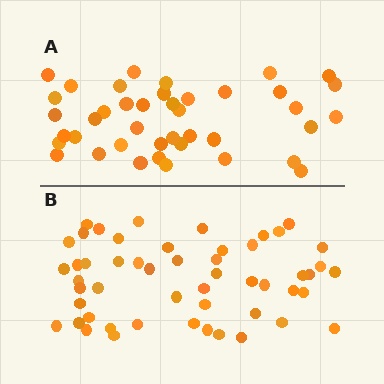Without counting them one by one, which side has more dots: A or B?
Region B (the bottom region) has more dots.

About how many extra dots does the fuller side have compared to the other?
Region B has roughly 12 or so more dots than region A.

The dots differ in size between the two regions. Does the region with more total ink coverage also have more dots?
No. Region A has more total ink coverage because its dots are larger, but region B actually contains more individual dots. Total area can be misleading — the number of items is what matters here.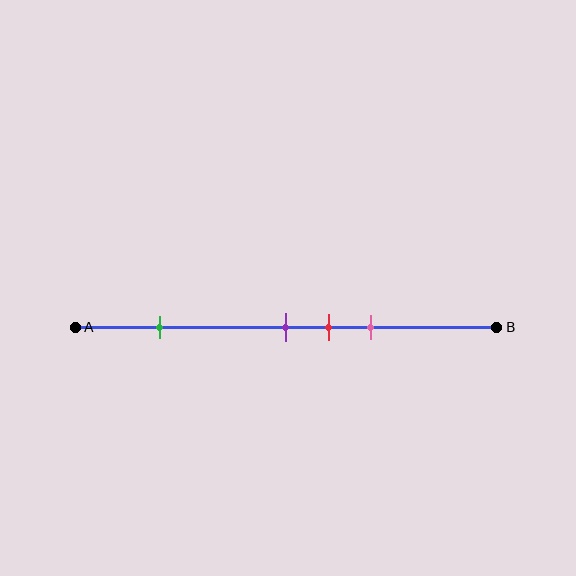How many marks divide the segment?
There are 4 marks dividing the segment.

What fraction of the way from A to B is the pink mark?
The pink mark is approximately 70% (0.7) of the way from A to B.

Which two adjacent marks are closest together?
The purple and red marks are the closest adjacent pair.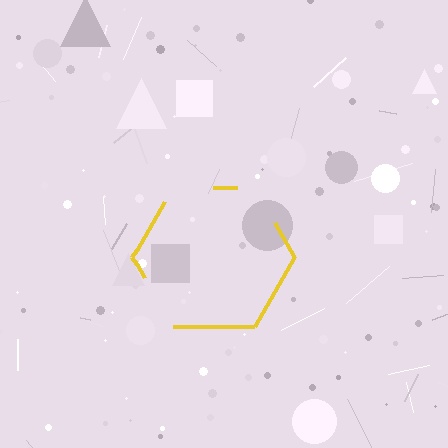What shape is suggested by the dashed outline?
The dashed outline suggests a hexagon.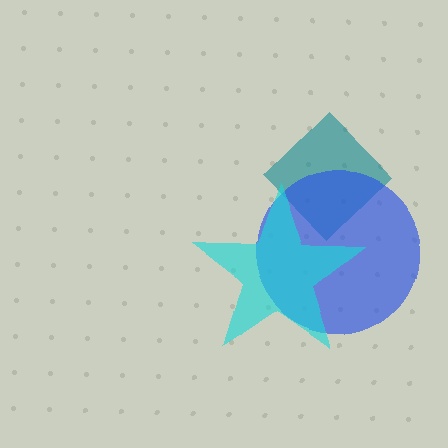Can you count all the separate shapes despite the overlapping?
Yes, there are 3 separate shapes.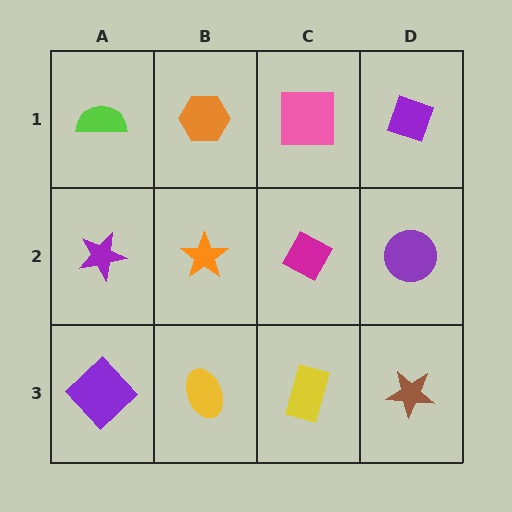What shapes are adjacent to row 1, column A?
A purple star (row 2, column A), an orange hexagon (row 1, column B).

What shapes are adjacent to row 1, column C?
A magenta diamond (row 2, column C), an orange hexagon (row 1, column B), a purple diamond (row 1, column D).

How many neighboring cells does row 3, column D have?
2.